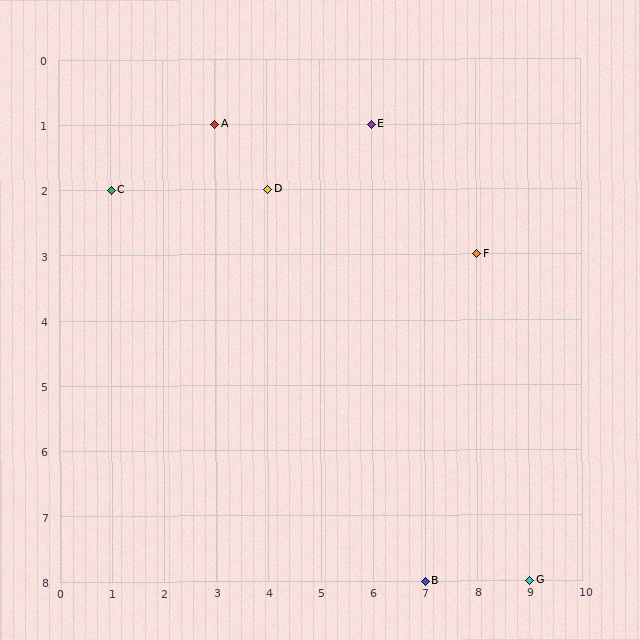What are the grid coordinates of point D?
Point D is at grid coordinates (4, 2).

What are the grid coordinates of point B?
Point B is at grid coordinates (7, 8).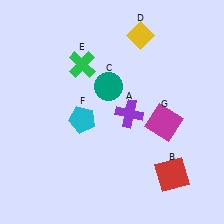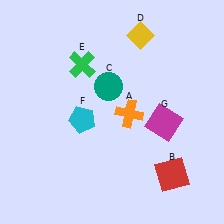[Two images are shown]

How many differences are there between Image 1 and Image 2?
There is 1 difference between the two images.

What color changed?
The cross (A) changed from purple in Image 1 to orange in Image 2.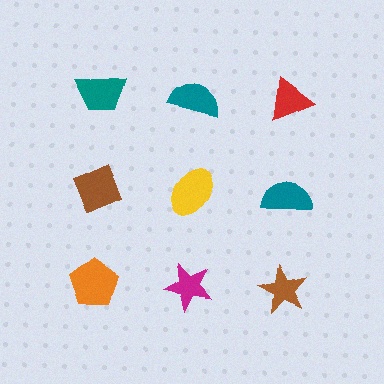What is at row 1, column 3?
A red triangle.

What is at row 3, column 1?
An orange pentagon.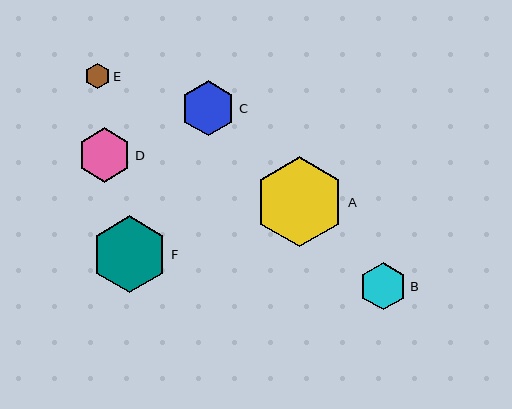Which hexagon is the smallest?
Hexagon E is the smallest with a size of approximately 26 pixels.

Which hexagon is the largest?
Hexagon A is the largest with a size of approximately 90 pixels.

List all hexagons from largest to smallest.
From largest to smallest: A, F, C, D, B, E.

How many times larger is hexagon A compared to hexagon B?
Hexagon A is approximately 1.9 times the size of hexagon B.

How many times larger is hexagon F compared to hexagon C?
Hexagon F is approximately 1.4 times the size of hexagon C.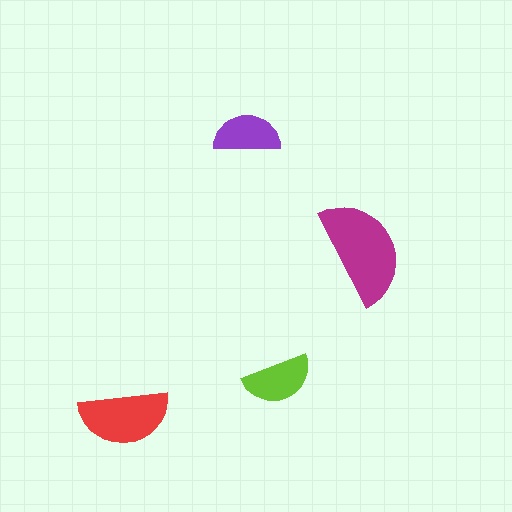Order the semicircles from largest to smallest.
the magenta one, the red one, the lime one, the purple one.